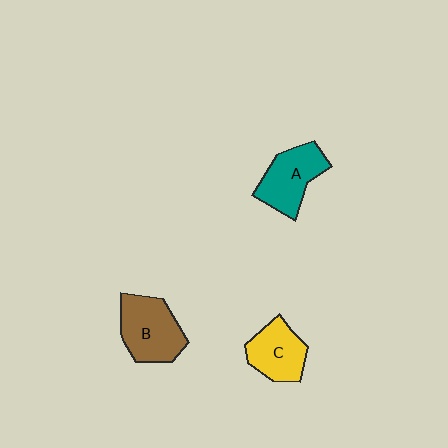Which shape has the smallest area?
Shape C (yellow).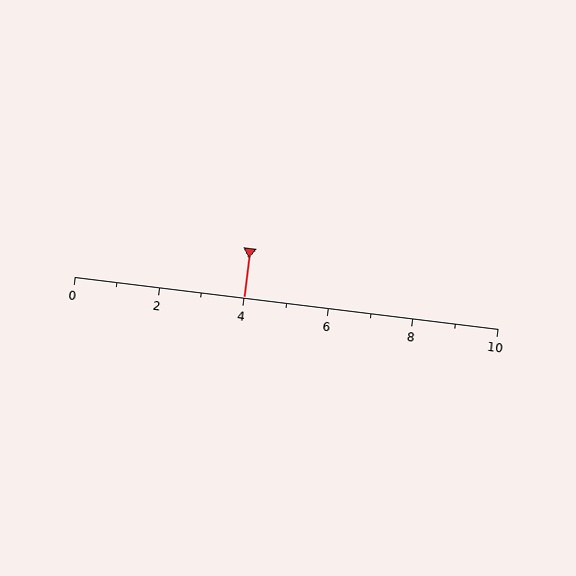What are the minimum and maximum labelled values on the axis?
The axis runs from 0 to 10.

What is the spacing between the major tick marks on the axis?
The major ticks are spaced 2 apart.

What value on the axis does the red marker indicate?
The marker indicates approximately 4.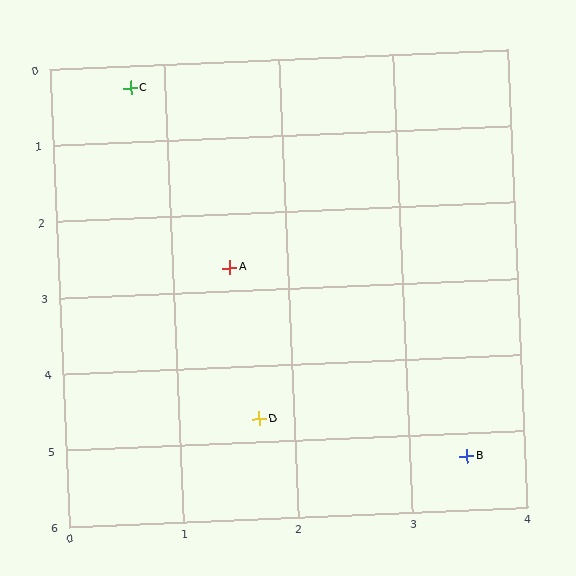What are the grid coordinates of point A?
Point A is at approximately (1.5, 2.7).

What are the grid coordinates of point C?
Point C is at approximately (0.7, 0.3).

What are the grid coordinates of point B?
Point B is at approximately (3.5, 5.3).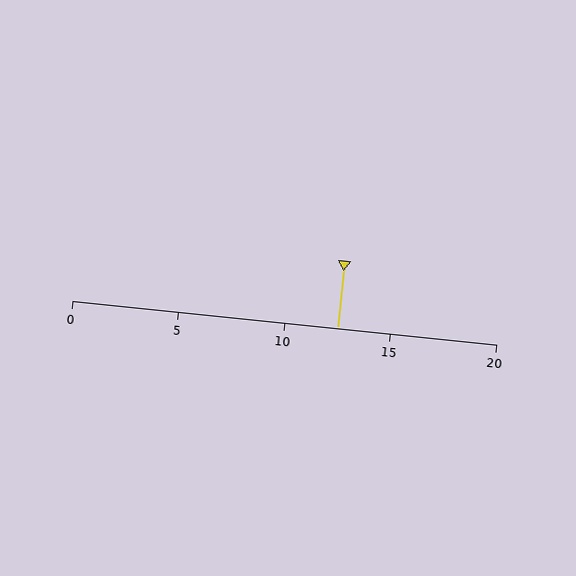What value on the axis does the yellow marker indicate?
The marker indicates approximately 12.5.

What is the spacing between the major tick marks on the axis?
The major ticks are spaced 5 apart.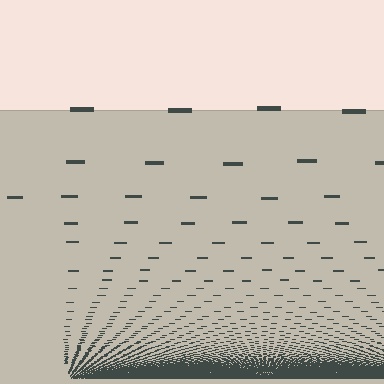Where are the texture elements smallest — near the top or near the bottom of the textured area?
Near the bottom.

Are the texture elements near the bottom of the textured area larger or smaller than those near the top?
Smaller. The gradient is inverted — elements near the bottom are smaller and denser.